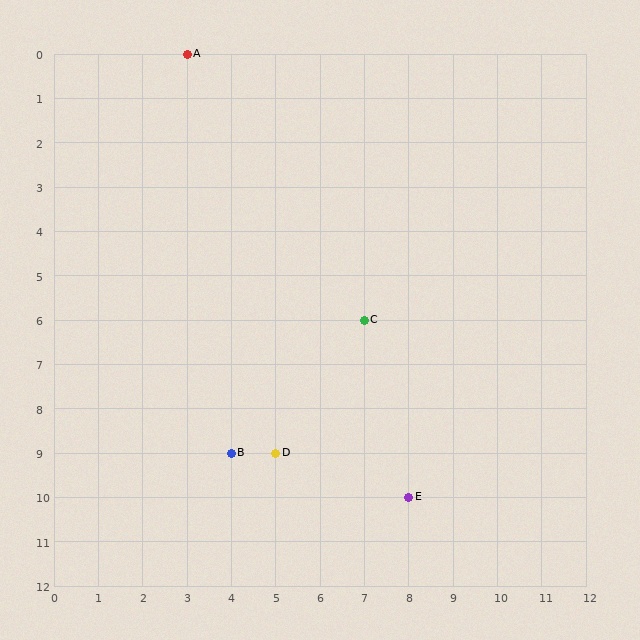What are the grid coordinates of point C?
Point C is at grid coordinates (7, 6).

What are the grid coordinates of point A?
Point A is at grid coordinates (3, 0).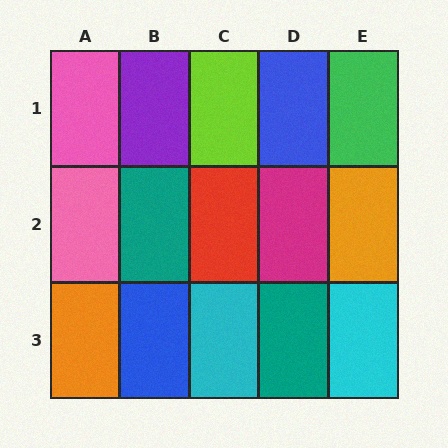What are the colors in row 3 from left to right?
Orange, blue, cyan, teal, cyan.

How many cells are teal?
2 cells are teal.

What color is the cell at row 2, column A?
Pink.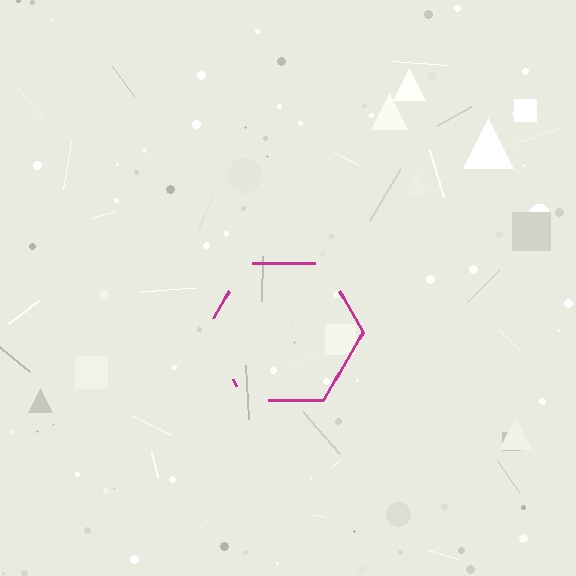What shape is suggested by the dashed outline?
The dashed outline suggests a hexagon.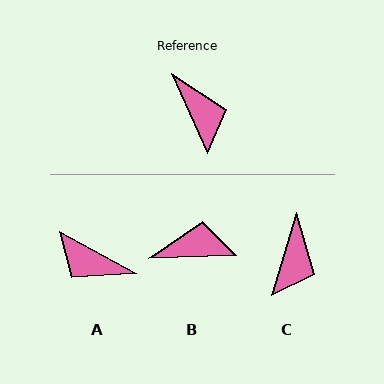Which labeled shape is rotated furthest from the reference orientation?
A, about 143 degrees away.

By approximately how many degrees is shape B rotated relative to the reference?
Approximately 68 degrees counter-clockwise.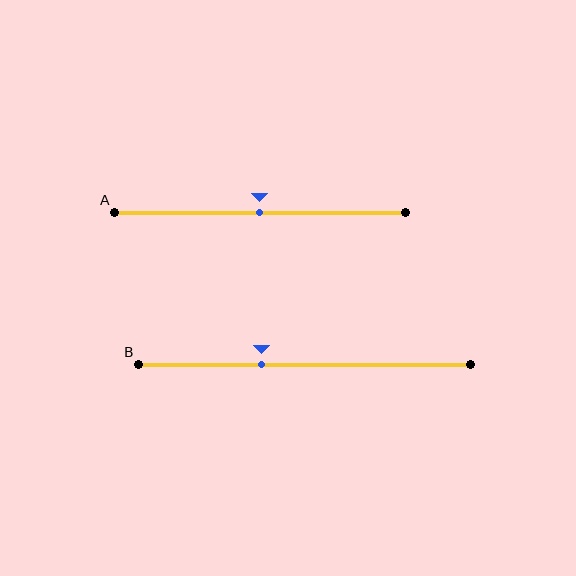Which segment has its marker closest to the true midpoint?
Segment A has its marker closest to the true midpoint.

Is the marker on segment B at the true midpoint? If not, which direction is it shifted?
No, the marker on segment B is shifted to the left by about 13% of the segment length.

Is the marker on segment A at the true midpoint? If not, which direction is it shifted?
Yes, the marker on segment A is at the true midpoint.